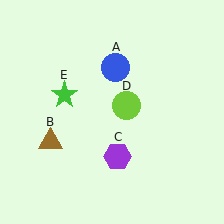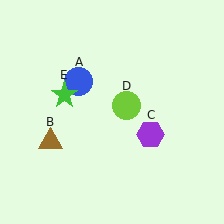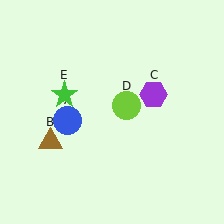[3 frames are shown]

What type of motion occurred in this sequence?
The blue circle (object A), purple hexagon (object C) rotated counterclockwise around the center of the scene.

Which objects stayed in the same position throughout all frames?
Brown triangle (object B) and lime circle (object D) and green star (object E) remained stationary.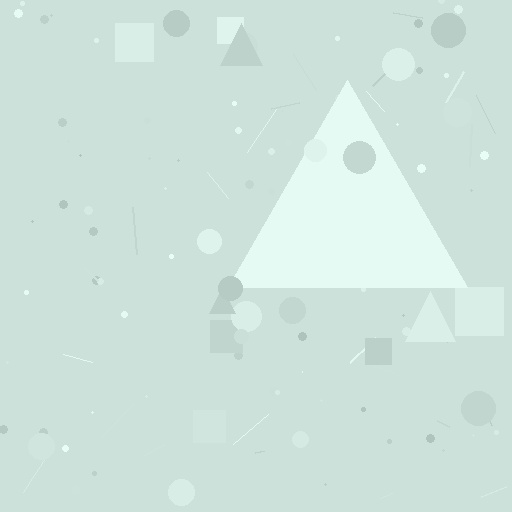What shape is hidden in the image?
A triangle is hidden in the image.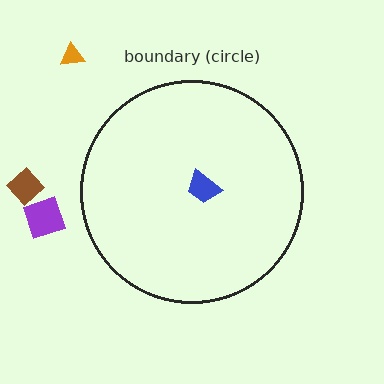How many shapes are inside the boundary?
1 inside, 3 outside.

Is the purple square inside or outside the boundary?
Outside.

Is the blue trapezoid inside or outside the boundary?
Inside.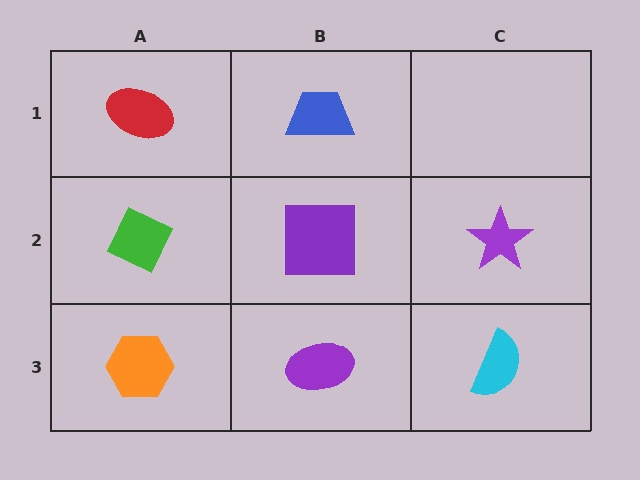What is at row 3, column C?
A cyan semicircle.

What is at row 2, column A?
A green diamond.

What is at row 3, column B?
A purple ellipse.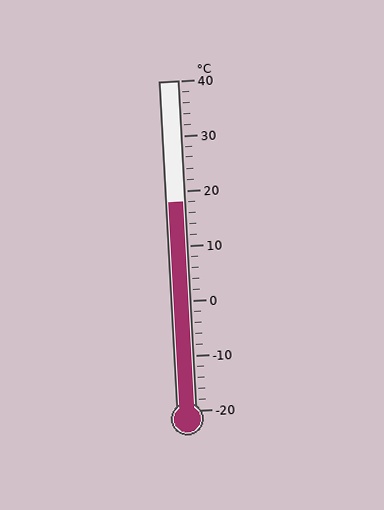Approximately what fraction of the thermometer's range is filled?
The thermometer is filled to approximately 65% of its range.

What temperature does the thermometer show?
The thermometer shows approximately 18°C.